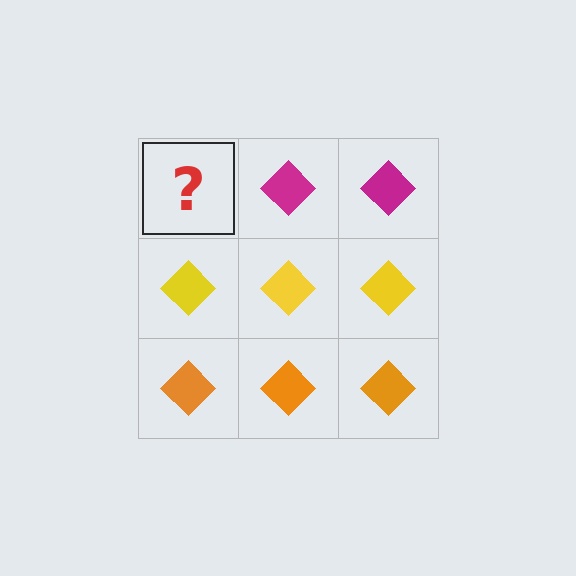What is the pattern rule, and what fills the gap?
The rule is that each row has a consistent color. The gap should be filled with a magenta diamond.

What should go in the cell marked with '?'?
The missing cell should contain a magenta diamond.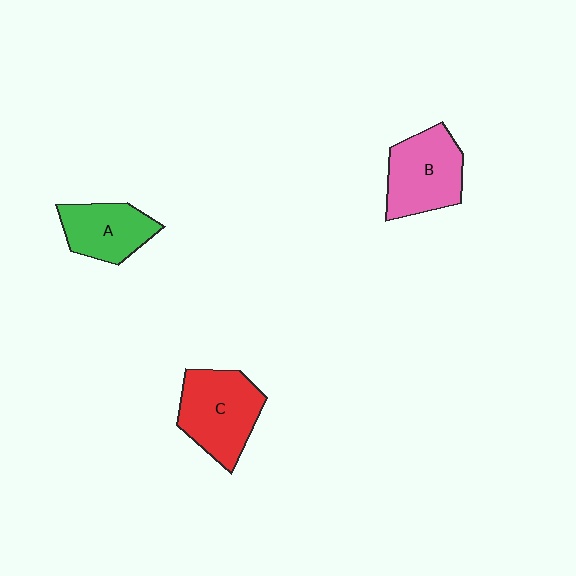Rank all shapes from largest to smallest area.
From largest to smallest: C (red), B (pink), A (green).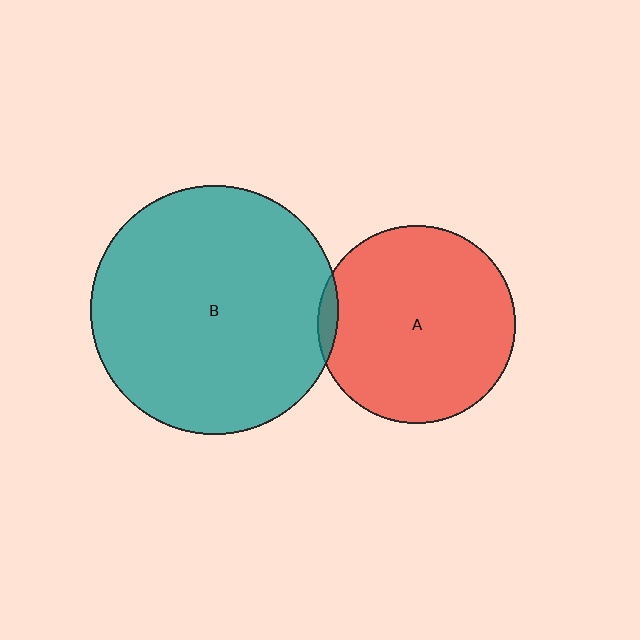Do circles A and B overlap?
Yes.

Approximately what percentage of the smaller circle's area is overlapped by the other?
Approximately 5%.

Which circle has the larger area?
Circle B (teal).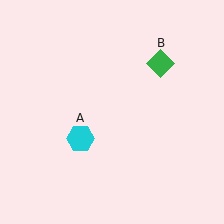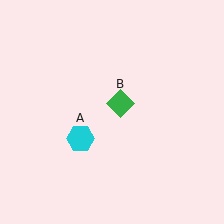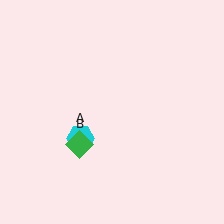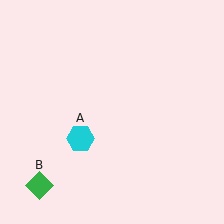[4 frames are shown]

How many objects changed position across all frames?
1 object changed position: green diamond (object B).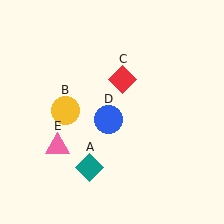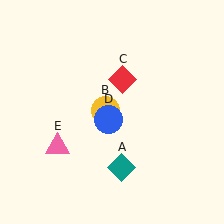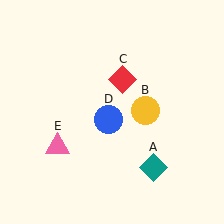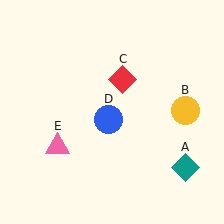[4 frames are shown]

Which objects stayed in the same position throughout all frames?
Red diamond (object C) and blue circle (object D) and pink triangle (object E) remained stationary.